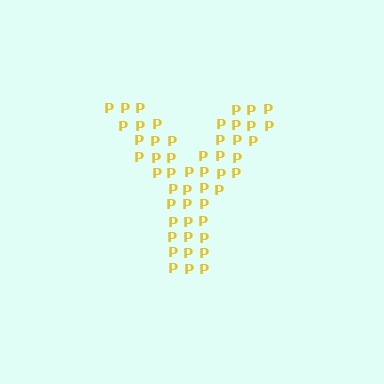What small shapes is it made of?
It is made of small letter P's.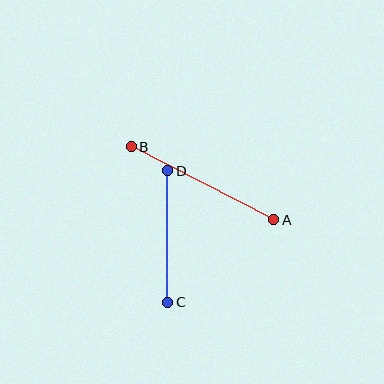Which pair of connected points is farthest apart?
Points A and B are farthest apart.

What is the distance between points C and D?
The distance is approximately 131 pixels.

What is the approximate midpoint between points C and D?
The midpoint is at approximately (168, 237) pixels.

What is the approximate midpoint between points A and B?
The midpoint is at approximately (203, 183) pixels.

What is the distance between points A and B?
The distance is approximately 160 pixels.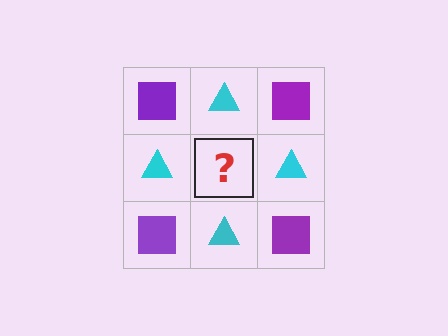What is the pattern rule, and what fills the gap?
The rule is that it alternates purple square and cyan triangle in a checkerboard pattern. The gap should be filled with a purple square.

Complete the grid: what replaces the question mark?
The question mark should be replaced with a purple square.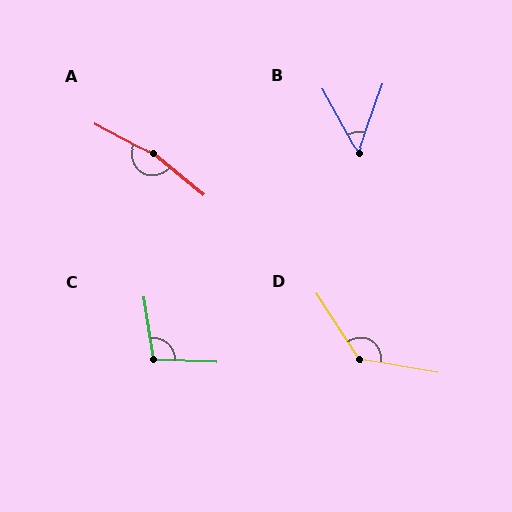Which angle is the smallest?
B, at approximately 48 degrees.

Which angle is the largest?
A, at approximately 169 degrees.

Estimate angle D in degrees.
Approximately 133 degrees.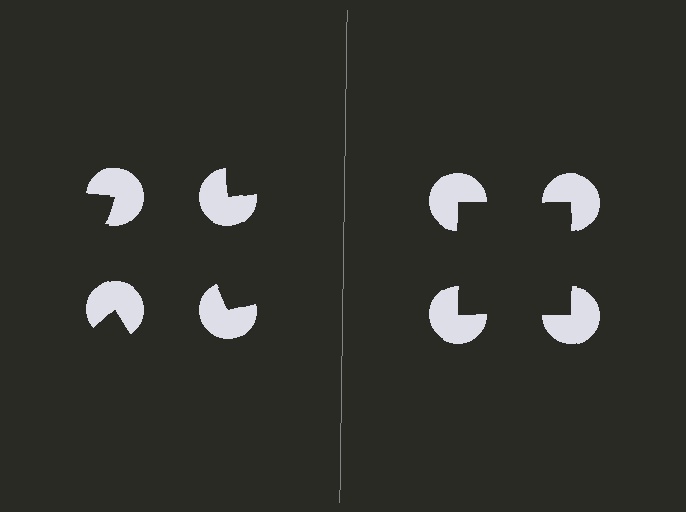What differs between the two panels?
The pac-man discs are positioned identically on both sides; only the wedge orientations differ. On the right they align to a square; on the left they are misaligned.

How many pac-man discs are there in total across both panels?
8 — 4 on each side.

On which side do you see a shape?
An illusory square appears on the right side. On the left side the wedge cuts are rotated, so no coherent shape forms.